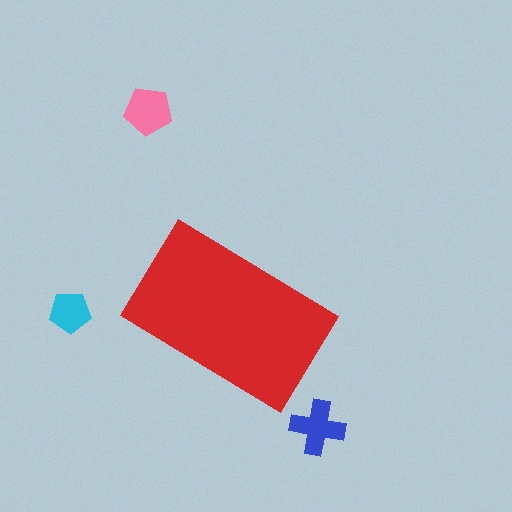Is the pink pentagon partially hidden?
No, the pink pentagon is fully visible.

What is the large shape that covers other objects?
A red rectangle.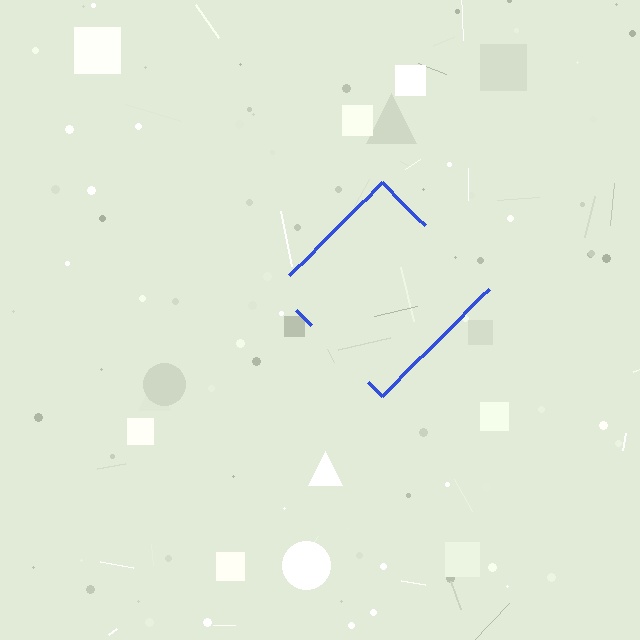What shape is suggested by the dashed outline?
The dashed outline suggests a diamond.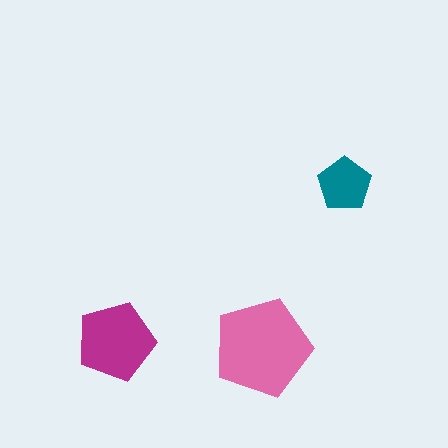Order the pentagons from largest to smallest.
the pink one, the magenta one, the teal one.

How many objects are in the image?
There are 3 objects in the image.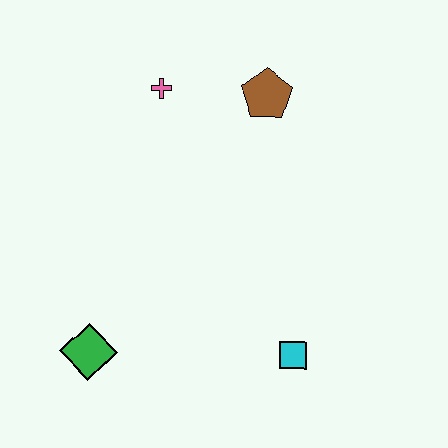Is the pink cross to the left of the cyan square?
Yes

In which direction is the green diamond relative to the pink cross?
The green diamond is below the pink cross.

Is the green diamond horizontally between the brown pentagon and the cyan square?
No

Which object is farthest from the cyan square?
The pink cross is farthest from the cyan square.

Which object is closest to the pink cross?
The brown pentagon is closest to the pink cross.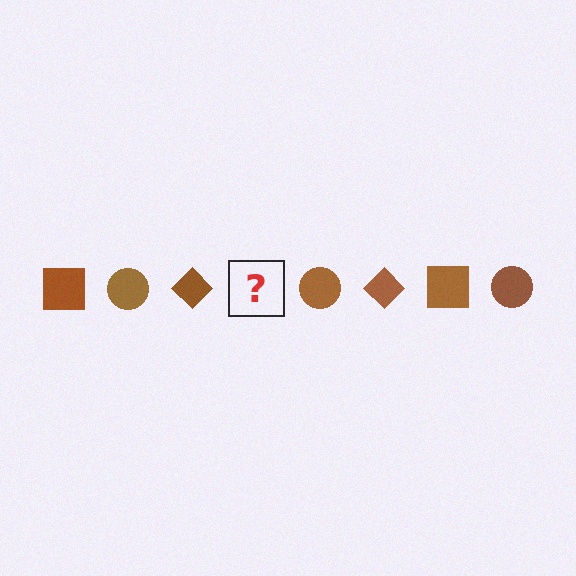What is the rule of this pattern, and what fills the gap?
The rule is that the pattern cycles through square, circle, diamond shapes in brown. The gap should be filled with a brown square.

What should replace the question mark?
The question mark should be replaced with a brown square.